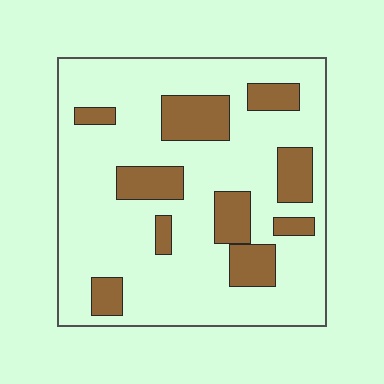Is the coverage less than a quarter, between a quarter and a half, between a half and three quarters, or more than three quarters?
Less than a quarter.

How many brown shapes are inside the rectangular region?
10.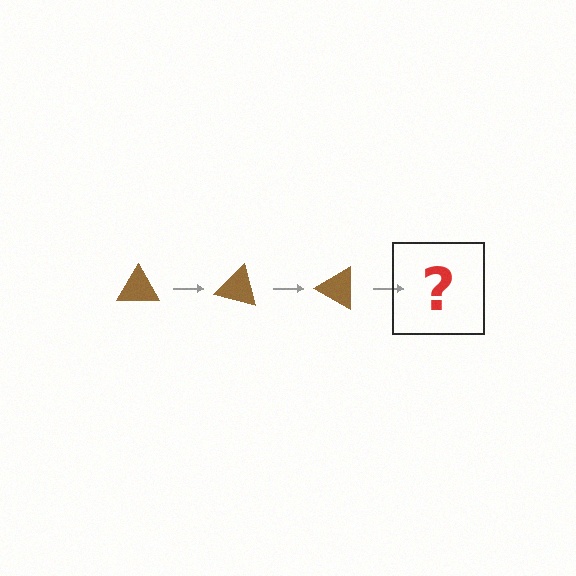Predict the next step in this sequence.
The next step is a brown triangle rotated 45 degrees.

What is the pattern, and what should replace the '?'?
The pattern is that the triangle rotates 15 degrees each step. The '?' should be a brown triangle rotated 45 degrees.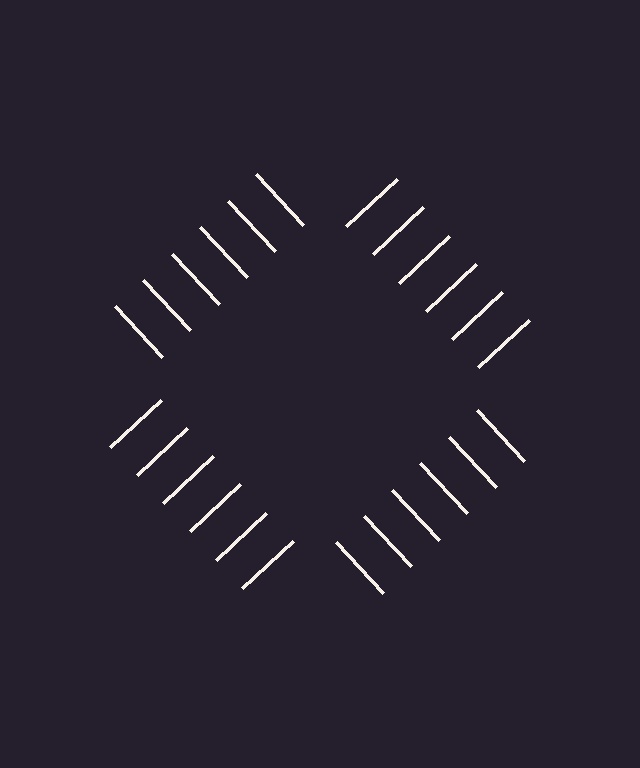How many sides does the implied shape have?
4 sides — the line-ends trace a square.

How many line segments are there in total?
24 — 6 along each of the 4 edges.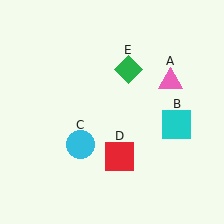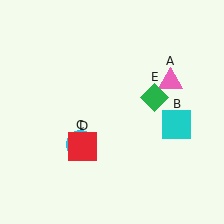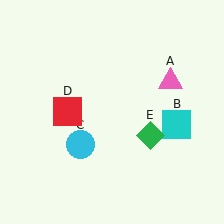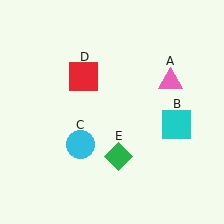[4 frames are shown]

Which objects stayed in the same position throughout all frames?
Pink triangle (object A) and cyan square (object B) and cyan circle (object C) remained stationary.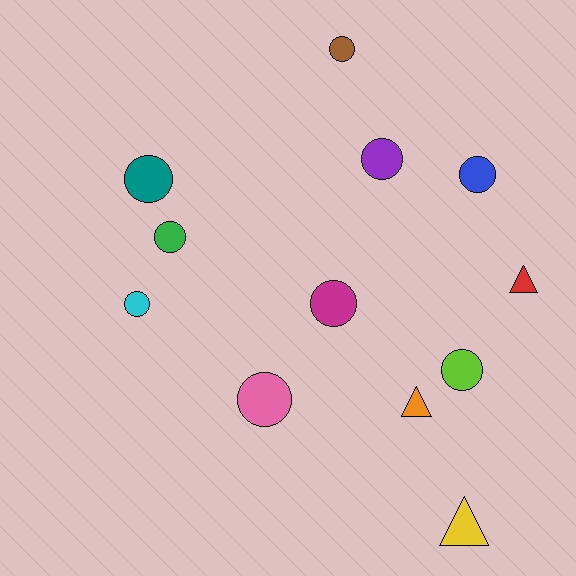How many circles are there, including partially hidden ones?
There are 9 circles.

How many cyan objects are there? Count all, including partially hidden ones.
There is 1 cyan object.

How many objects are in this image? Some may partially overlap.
There are 12 objects.